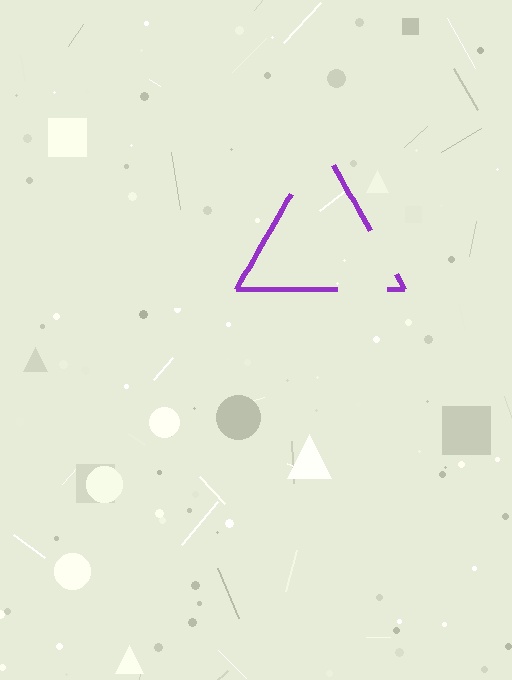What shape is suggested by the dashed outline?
The dashed outline suggests a triangle.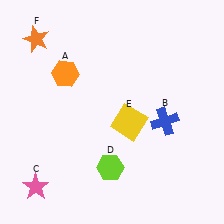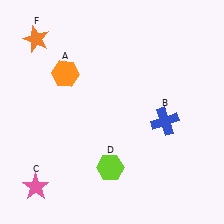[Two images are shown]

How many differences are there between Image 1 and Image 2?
There is 1 difference between the two images.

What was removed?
The yellow square (E) was removed in Image 2.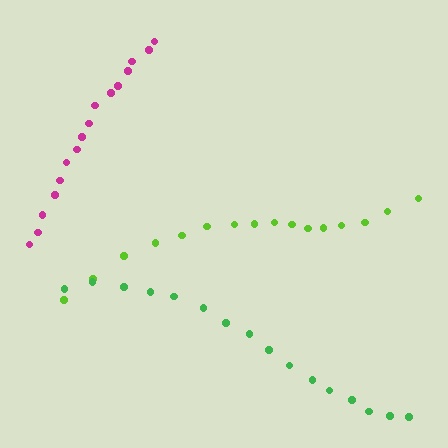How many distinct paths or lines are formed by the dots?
There are 3 distinct paths.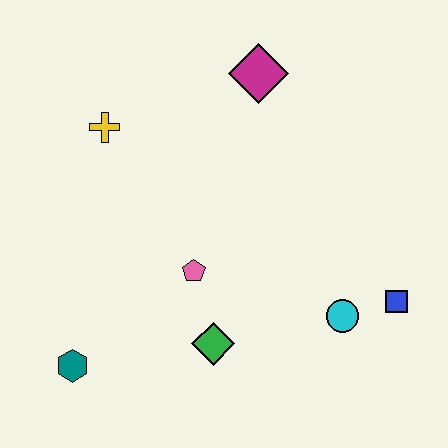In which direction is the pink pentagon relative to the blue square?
The pink pentagon is to the left of the blue square.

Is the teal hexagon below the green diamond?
Yes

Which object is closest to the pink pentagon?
The green diamond is closest to the pink pentagon.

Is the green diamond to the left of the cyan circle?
Yes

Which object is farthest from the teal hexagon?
The magenta diamond is farthest from the teal hexagon.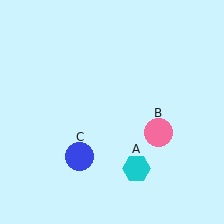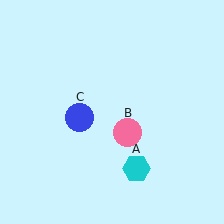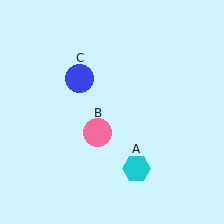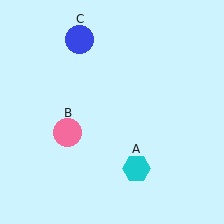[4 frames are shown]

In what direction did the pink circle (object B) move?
The pink circle (object B) moved left.